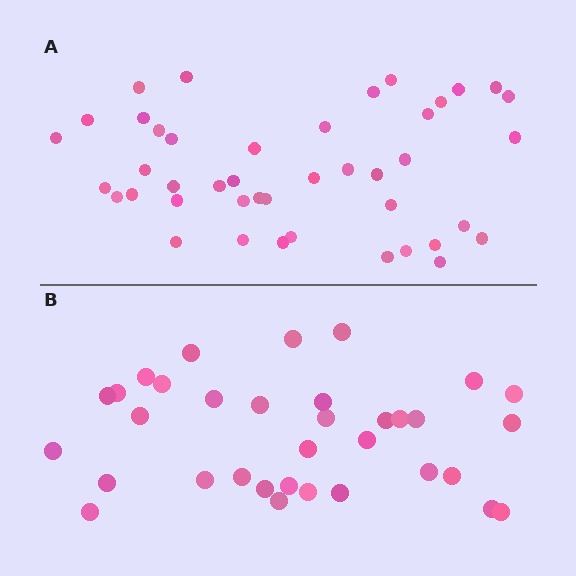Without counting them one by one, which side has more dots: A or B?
Region A (the top region) has more dots.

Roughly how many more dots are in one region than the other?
Region A has roughly 8 or so more dots than region B.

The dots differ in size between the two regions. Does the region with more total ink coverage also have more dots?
No. Region B has more total ink coverage because its dots are larger, but region A actually contains more individual dots. Total area can be misleading — the number of items is what matters here.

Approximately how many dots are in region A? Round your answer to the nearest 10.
About 40 dots. (The exact count is 43, which rounds to 40.)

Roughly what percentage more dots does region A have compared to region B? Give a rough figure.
About 25% more.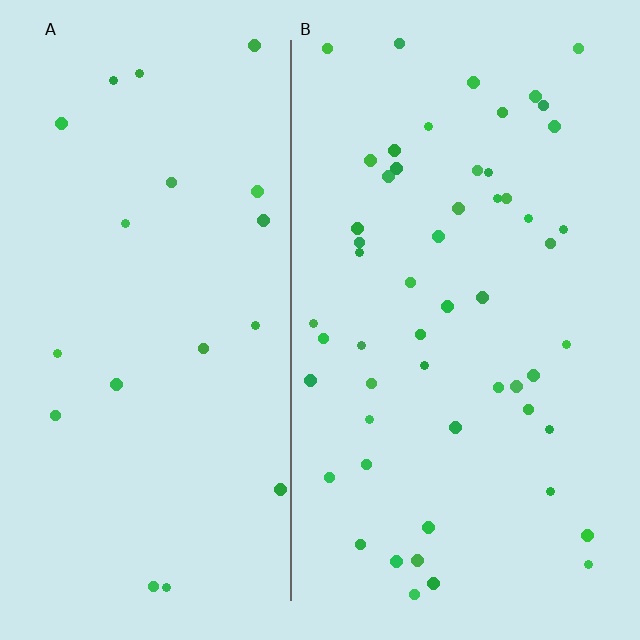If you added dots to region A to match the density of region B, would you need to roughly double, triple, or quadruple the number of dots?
Approximately triple.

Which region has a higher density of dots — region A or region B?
B (the right).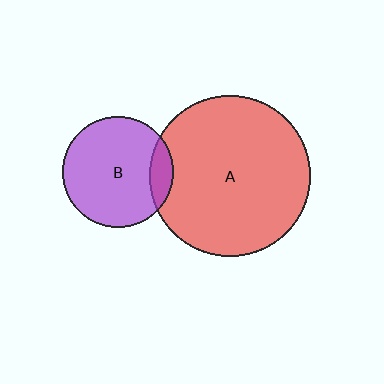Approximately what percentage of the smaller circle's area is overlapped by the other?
Approximately 15%.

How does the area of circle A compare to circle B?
Approximately 2.1 times.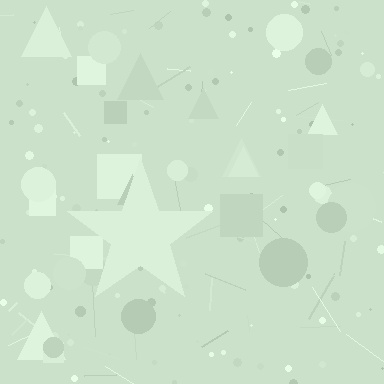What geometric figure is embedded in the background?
A star is embedded in the background.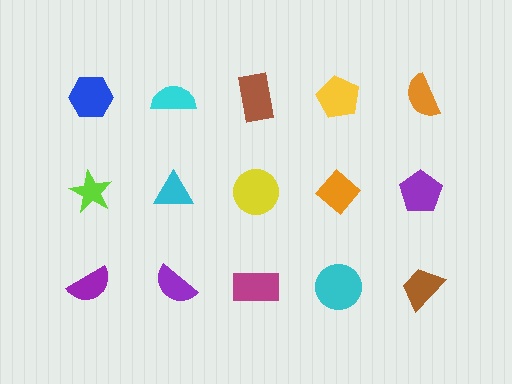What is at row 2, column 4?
An orange diamond.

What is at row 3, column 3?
A magenta rectangle.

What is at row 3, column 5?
A brown trapezoid.